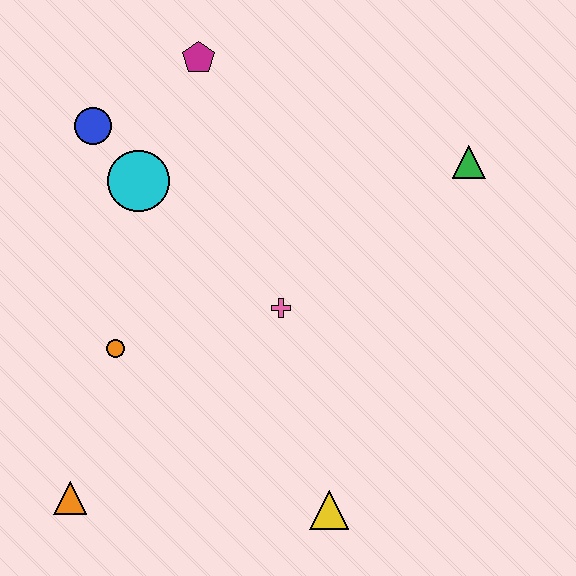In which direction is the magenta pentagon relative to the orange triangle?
The magenta pentagon is above the orange triangle.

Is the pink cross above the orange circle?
Yes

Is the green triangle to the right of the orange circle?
Yes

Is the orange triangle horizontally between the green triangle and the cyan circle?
No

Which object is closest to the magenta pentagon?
The blue circle is closest to the magenta pentagon.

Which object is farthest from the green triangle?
The orange triangle is farthest from the green triangle.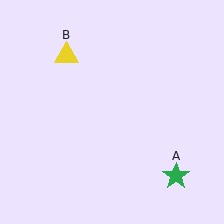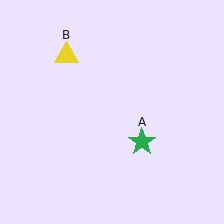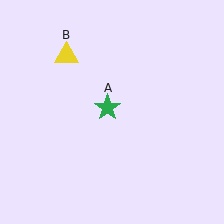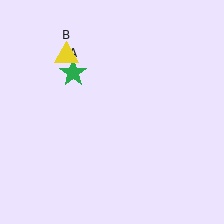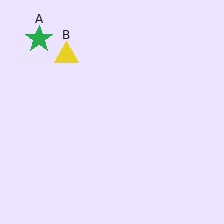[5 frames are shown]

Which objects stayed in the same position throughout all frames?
Yellow triangle (object B) remained stationary.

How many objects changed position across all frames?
1 object changed position: green star (object A).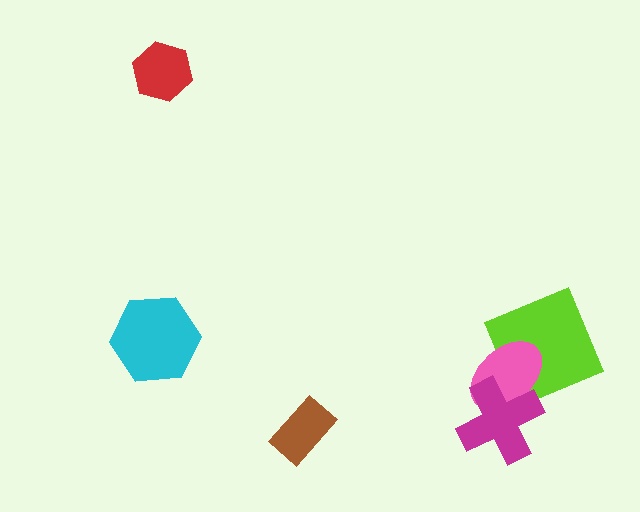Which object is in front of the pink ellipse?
The magenta cross is in front of the pink ellipse.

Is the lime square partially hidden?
Yes, it is partially covered by another shape.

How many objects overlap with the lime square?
1 object overlaps with the lime square.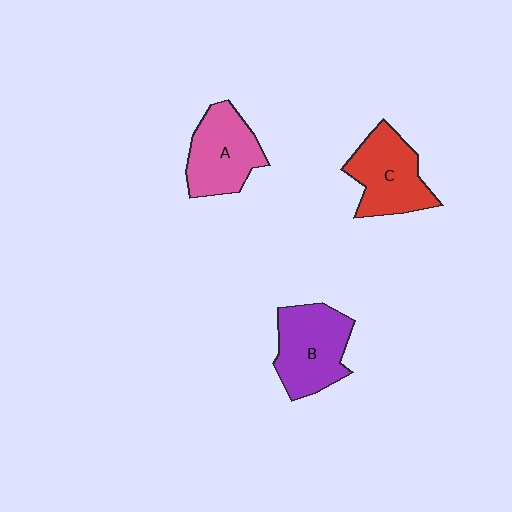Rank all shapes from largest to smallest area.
From largest to smallest: B (purple), C (red), A (pink).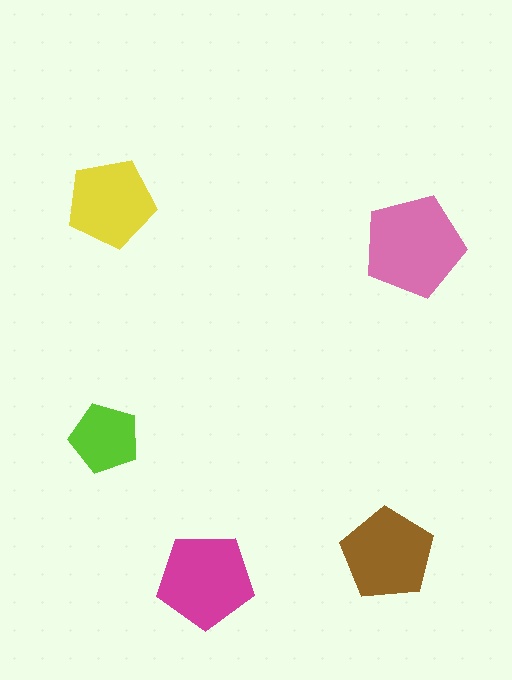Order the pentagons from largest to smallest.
the pink one, the magenta one, the brown one, the yellow one, the lime one.